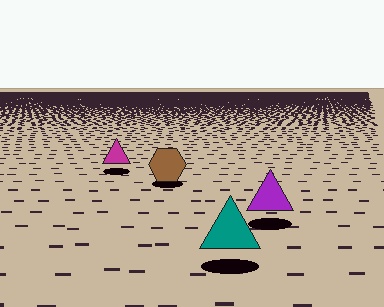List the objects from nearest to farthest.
From nearest to farthest: the teal triangle, the purple triangle, the brown hexagon, the magenta triangle.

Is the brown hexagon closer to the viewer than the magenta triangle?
Yes. The brown hexagon is closer — you can tell from the texture gradient: the ground texture is coarser near it.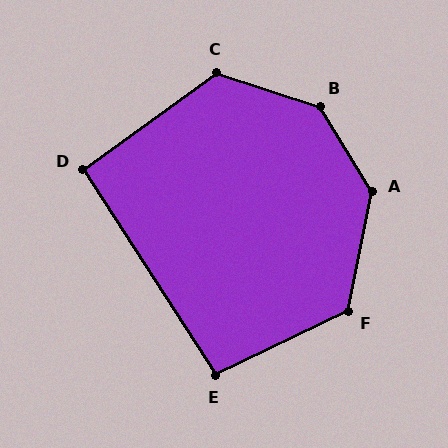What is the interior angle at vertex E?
Approximately 97 degrees (obtuse).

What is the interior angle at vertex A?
Approximately 137 degrees (obtuse).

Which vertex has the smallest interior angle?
D, at approximately 93 degrees.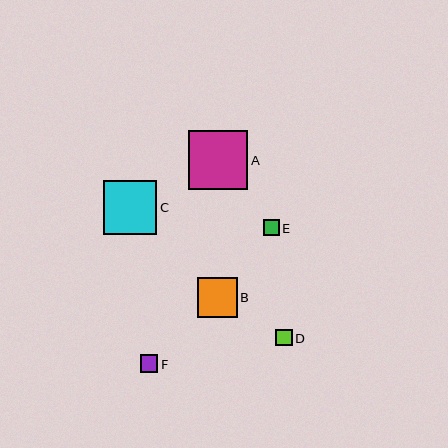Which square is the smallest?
Square D is the smallest with a size of approximately 16 pixels.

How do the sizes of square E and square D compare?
Square E and square D are approximately the same size.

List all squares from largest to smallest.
From largest to smallest: A, C, B, F, E, D.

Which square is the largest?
Square A is the largest with a size of approximately 59 pixels.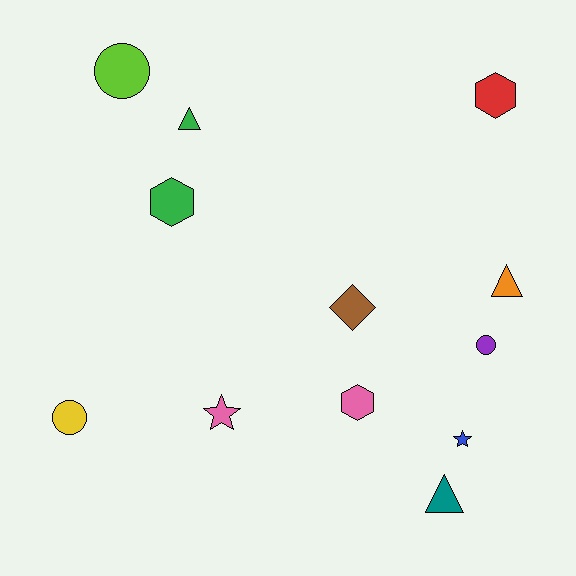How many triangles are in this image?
There are 3 triangles.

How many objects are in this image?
There are 12 objects.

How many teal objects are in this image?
There is 1 teal object.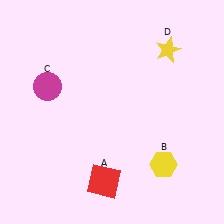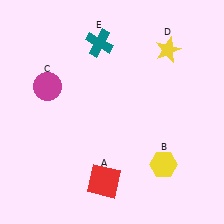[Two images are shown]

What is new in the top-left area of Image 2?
A teal cross (E) was added in the top-left area of Image 2.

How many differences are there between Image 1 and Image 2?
There is 1 difference between the two images.